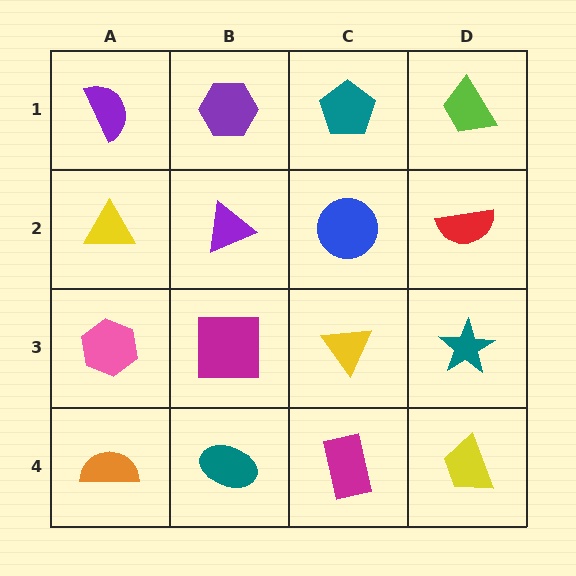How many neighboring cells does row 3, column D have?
3.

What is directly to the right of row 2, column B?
A blue circle.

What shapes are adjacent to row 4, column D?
A teal star (row 3, column D), a magenta rectangle (row 4, column C).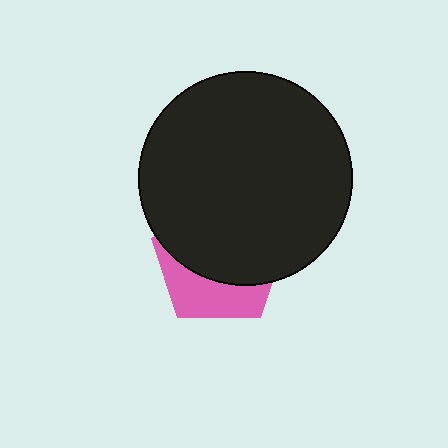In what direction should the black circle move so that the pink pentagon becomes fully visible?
The black circle should move up. That is the shortest direction to clear the overlap and leave the pink pentagon fully visible.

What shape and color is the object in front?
The object in front is a black circle.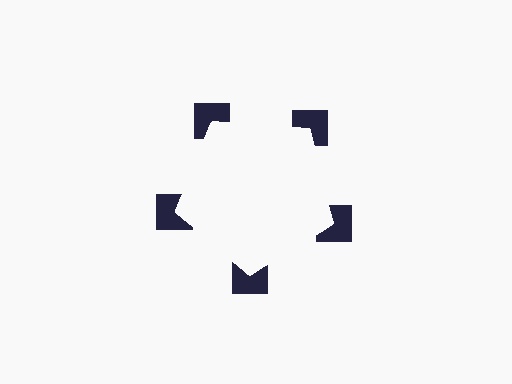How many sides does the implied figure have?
5 sides.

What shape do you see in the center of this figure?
An illusory pentagon — its edges are inferred from the aligned wedge cuts in the notched squares, not physically drawn.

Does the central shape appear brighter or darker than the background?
It typically appears slightly brighter than the background, even though no actual brightness change is drawn.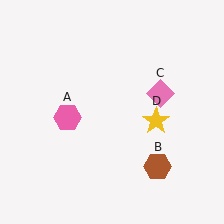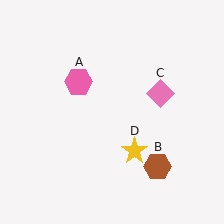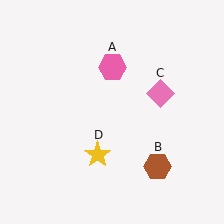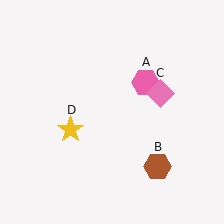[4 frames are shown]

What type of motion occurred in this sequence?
The pink hexagon (object A), yellow star (object D) rotated clockwise around the center of the scene.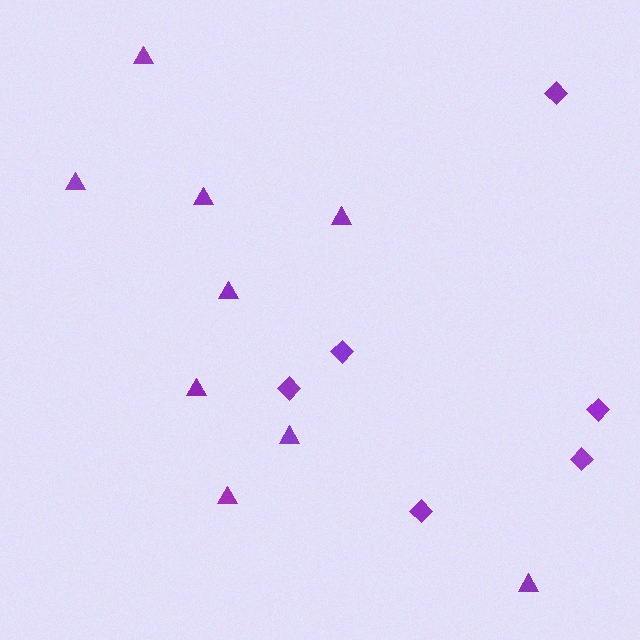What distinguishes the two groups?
There are 2 groups: one group of diamonds (6) and one group of triangles (9).